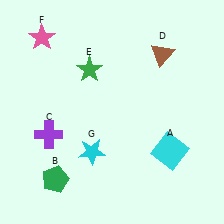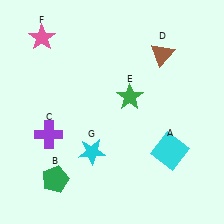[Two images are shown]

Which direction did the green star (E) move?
The green star (E) moved right.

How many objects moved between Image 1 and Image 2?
1 object moved between the two images.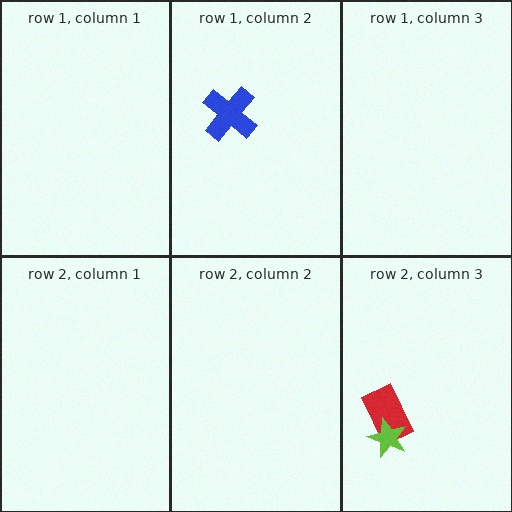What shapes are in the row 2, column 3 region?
The red rectangle, the lime star.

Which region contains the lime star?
The row 2, column 3 region.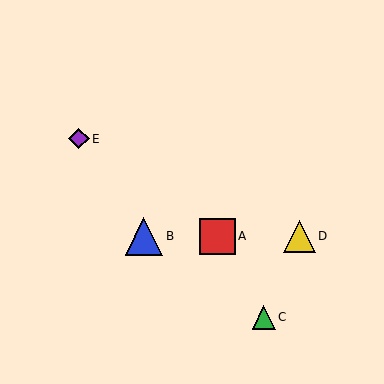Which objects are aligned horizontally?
Objects A, B, D are aligned horizontally.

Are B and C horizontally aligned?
No, B is at y≈236 and C is at y≈317.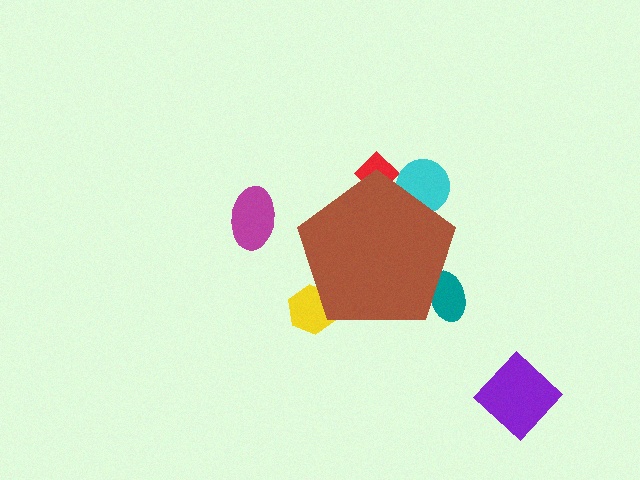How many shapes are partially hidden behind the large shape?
4 shapes are partially hidden.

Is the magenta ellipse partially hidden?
No, the magenta ellipse is fully visible.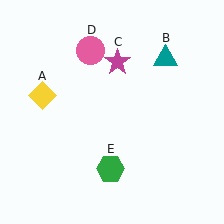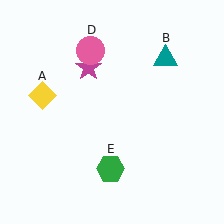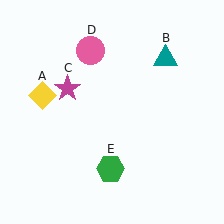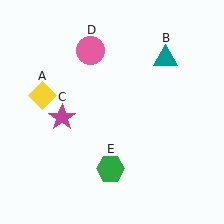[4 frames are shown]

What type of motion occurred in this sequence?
The magenta star (object C) rotated counterclockwise around the center of the scene.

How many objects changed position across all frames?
1 object changed position: magenta star (object C).